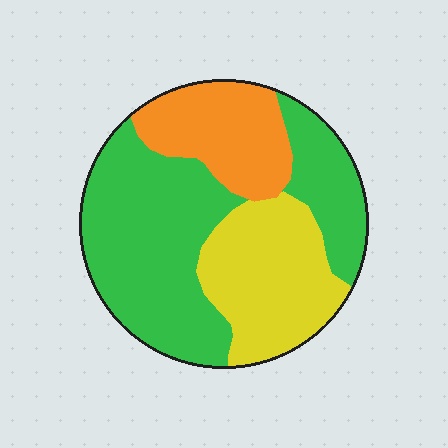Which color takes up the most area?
Green, at roughly 55%.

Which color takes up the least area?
Orange, at roughly 20%.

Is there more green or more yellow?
Green.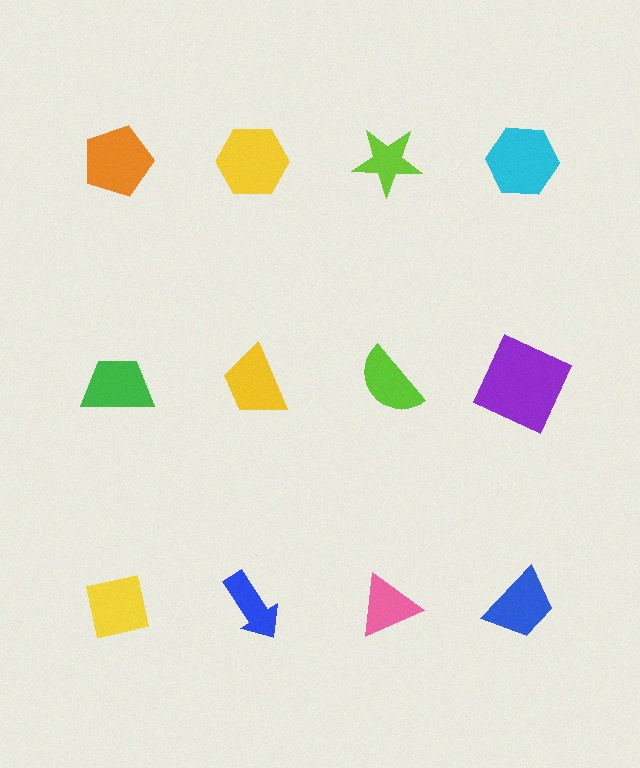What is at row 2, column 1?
A green trapezoid.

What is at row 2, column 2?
A yellow trapezoid.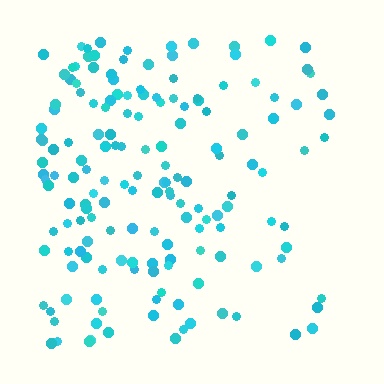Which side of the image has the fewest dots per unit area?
The right.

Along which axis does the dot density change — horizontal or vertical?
Horizontal.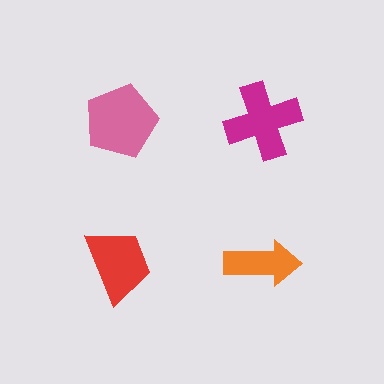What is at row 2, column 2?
An orange arrow.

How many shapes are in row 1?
2 shapes.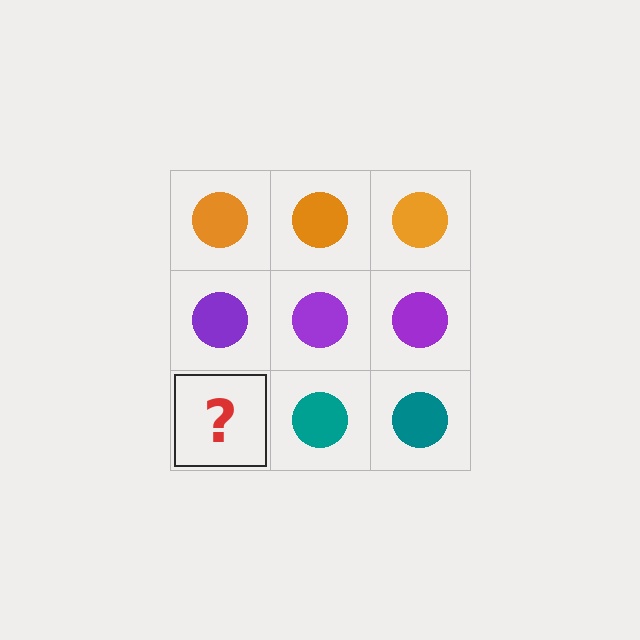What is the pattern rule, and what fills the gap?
The rule is that each row has a consistent color. The gap should be filled with a teal circle.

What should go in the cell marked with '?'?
The missing cell should contain a teal circle.